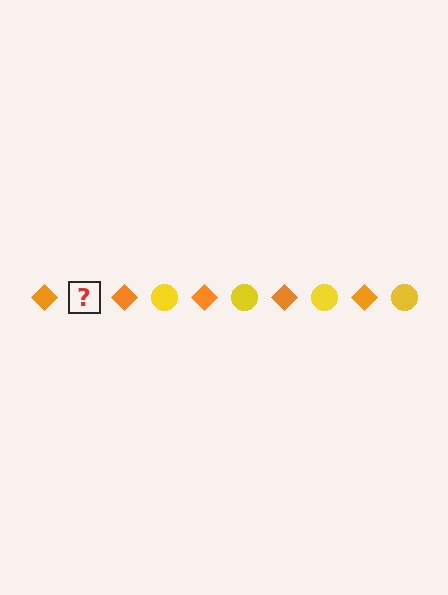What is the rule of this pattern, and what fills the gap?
The rule is that the pattern alternates between orange diamond and yellow circle. The gap should be filled with a yellow circle.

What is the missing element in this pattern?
The missing element is a yellow circle.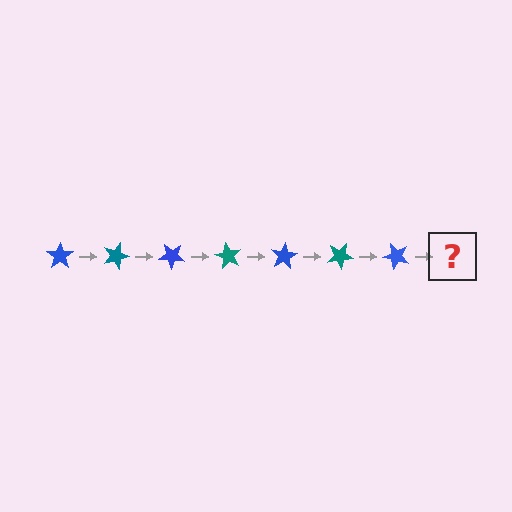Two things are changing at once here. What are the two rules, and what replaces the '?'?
The two rules are that it rotates 20 degrees each step and the color cycles through blue and teal. The '?' should be a teal star, rotated 140 degrees from the start.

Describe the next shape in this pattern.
It should be a teal star, rotated 140 degrees from the start.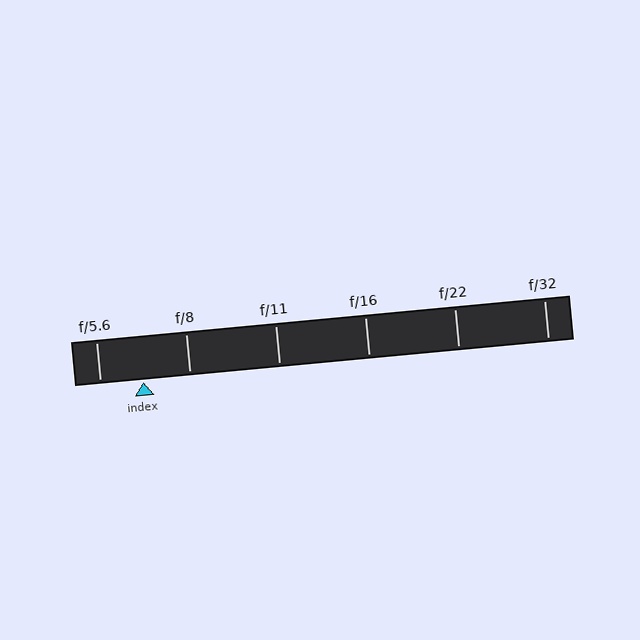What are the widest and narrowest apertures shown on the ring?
The widest aperture shown is f/5.6 and the narrowest is f/32.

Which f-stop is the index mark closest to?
The index mark is closest to f/5.6.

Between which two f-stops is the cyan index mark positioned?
The index mark is between f/5.6 and f/8.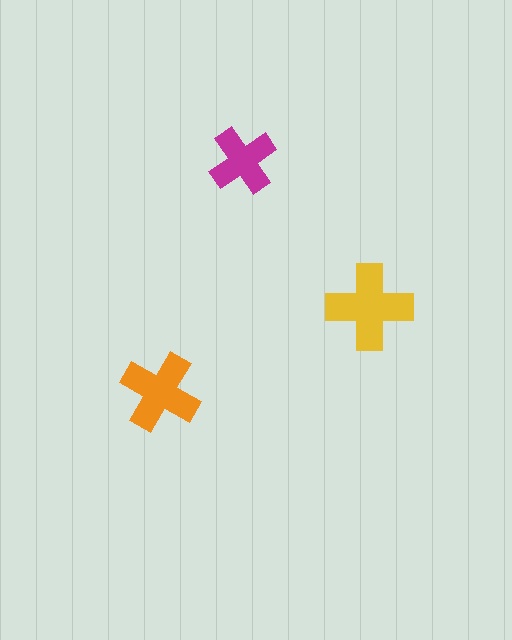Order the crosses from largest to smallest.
the yellow one, the orange one, the magenta one.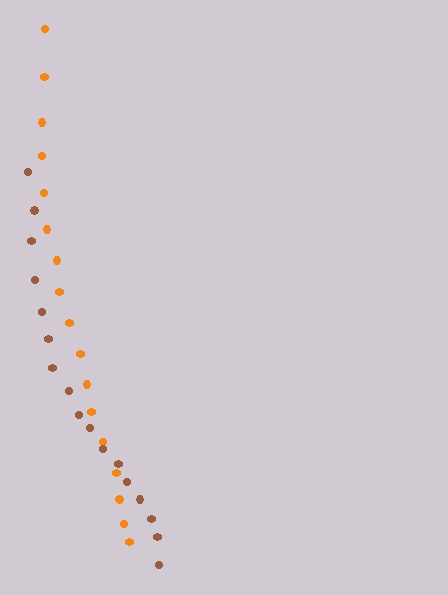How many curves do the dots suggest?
There are 2 distinct paths.